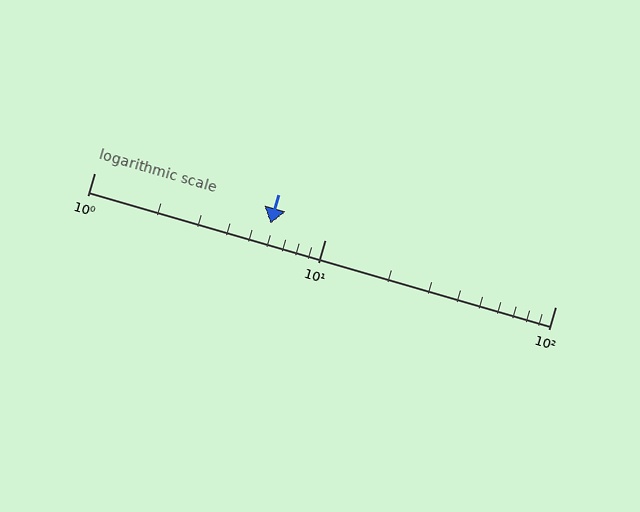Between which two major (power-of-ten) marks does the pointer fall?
The pointer is between 1 and 10.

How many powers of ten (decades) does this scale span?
The scale spans 2 decades, from 1 to 100.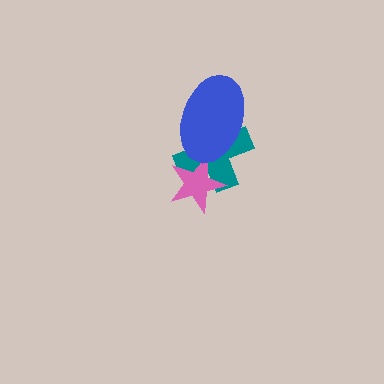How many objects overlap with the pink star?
2 objects overlap with the pink star.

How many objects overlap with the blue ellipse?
2 objects overlap with the blue ellipse.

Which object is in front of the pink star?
The blue ellipse is in front of the pink star.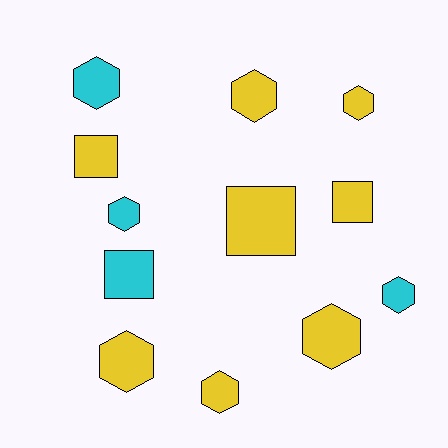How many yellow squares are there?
There are 3 yellow squares.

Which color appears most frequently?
Yellow, with 8 objects.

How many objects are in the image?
There are 12 objects.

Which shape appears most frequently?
Hexagon, with 8 objects.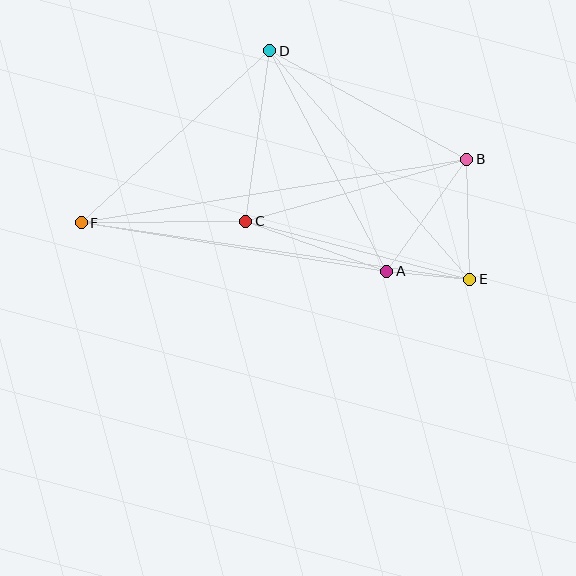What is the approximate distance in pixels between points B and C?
The distance between B and C is approximately 230 pixels.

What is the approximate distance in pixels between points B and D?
The distance between B and D is approximately 225 pixels.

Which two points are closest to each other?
Points A and E are closest to each other.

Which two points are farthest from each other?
Points E and F are farthest from each other.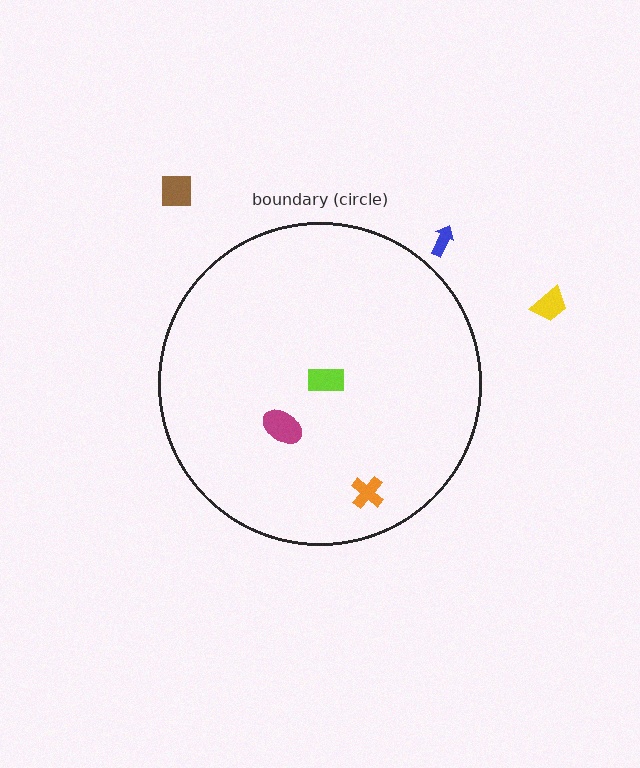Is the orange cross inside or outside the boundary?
Inside.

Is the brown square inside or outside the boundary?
Outside.